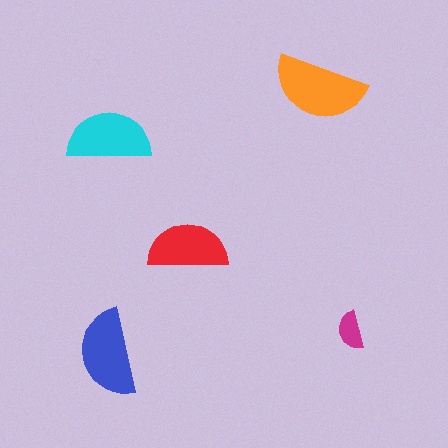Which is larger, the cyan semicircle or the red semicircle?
The cyan one.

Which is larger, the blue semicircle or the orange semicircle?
The orange one.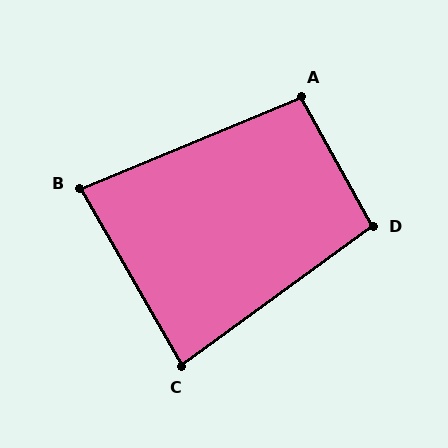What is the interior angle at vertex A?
Approximately 96 degrees (obtuse).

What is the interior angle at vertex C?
Approximately 84 degrees (acute).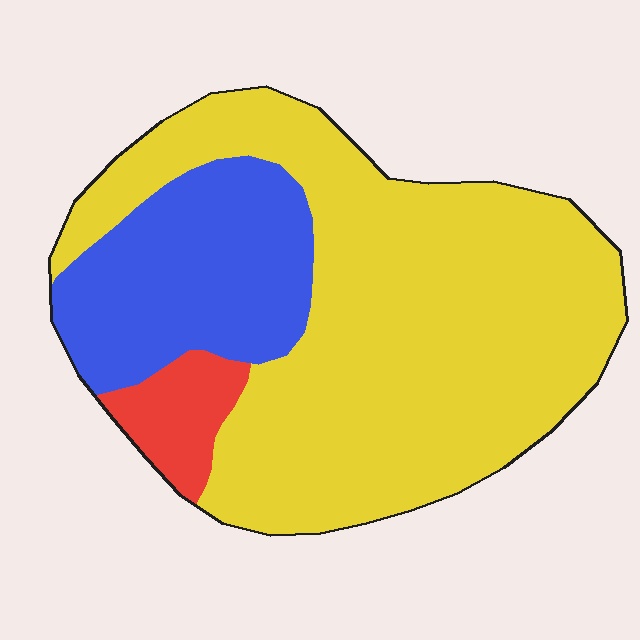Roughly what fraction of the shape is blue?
Blue takes up about one quarter (1/4) of the shape.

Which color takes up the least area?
Red, at roughly 5%.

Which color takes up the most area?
Yellow, at roughly 70%.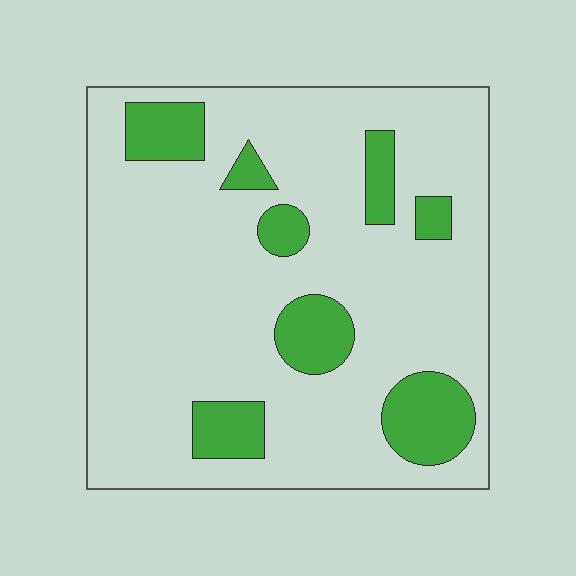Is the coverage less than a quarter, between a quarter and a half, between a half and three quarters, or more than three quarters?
Less than a quarter.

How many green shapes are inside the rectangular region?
8.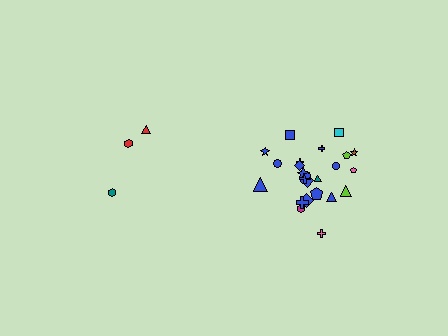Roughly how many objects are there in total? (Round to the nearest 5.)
Roughly 30 objects in total.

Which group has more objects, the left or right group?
The right group.